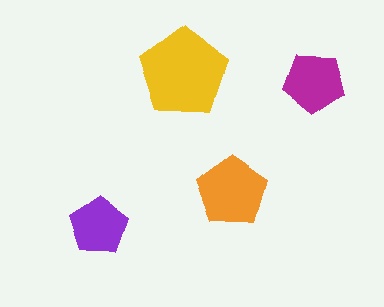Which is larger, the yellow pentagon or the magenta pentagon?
The yellow one.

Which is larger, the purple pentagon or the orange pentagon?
The orange one.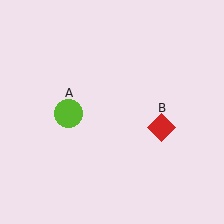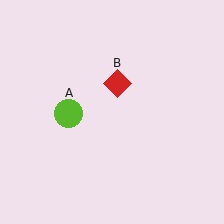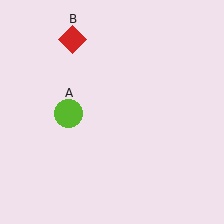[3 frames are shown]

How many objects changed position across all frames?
1 object changed position: red diamond (object B).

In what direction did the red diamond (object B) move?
The red diamond (object B) moved up and to the left.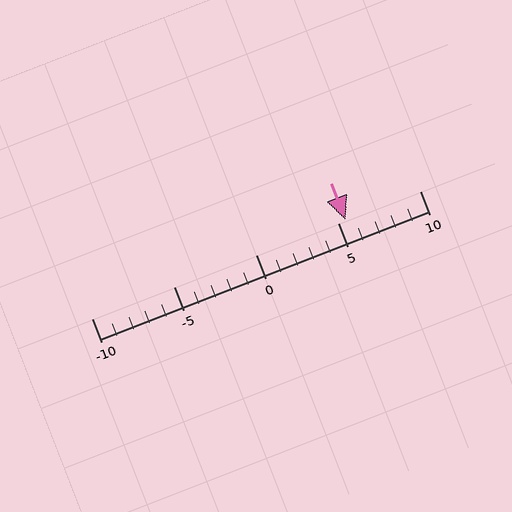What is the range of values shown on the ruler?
The ruler shows values from -10 to 10.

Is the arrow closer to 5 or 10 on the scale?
The arrow is closer to 5.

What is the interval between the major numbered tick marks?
The major tick marks are spaced 5 units apart.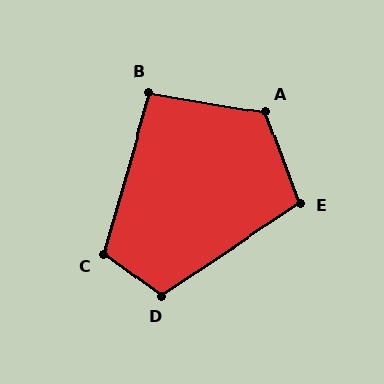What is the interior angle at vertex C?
Approximately 110 degrees (obtuse).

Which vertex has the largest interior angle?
A, at approximately 120 degrees.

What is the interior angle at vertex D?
Approximately 110 degrees (obtuse).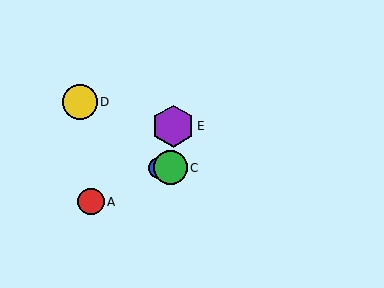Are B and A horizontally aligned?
No, B is at y≈168 and A is at y≈202.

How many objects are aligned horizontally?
2 objects (B, C) are aligned horizontally.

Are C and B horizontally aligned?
Yes, both are at y≈168.